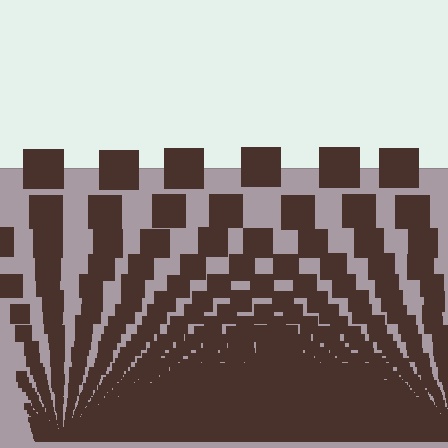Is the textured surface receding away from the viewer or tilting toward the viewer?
The surface appears to tilt toward the viewer. Texture elements get larger and sparser toward the top.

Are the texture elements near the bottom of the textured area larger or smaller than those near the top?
Smaller. The gradient is inverted — elements near the bottom are smaller and denser.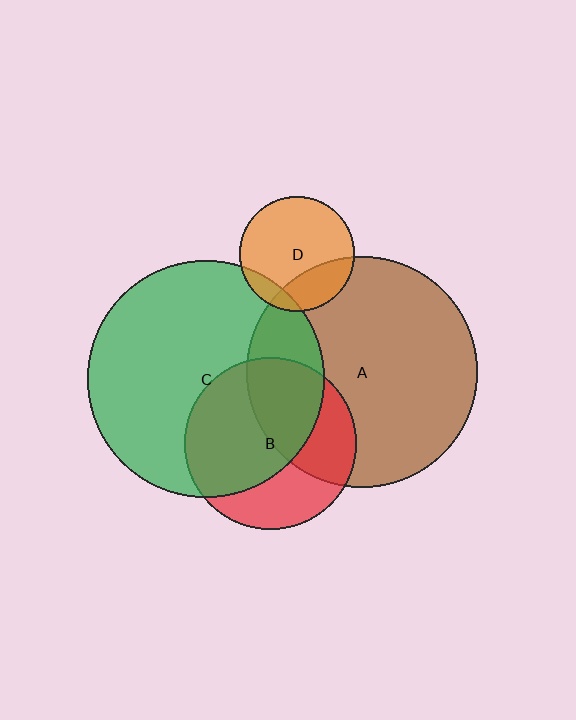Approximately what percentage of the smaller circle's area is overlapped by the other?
Approximately 10%.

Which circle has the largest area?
Circle C (green).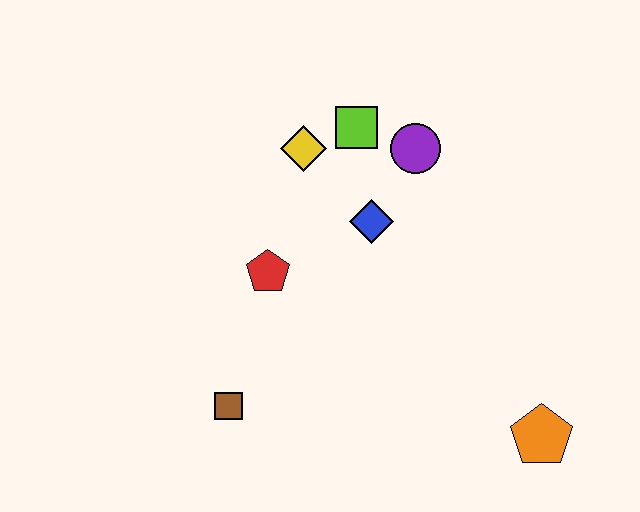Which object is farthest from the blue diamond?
The orange pentagon is farthest from the blue diamond.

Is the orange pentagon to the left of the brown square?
No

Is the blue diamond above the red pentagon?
Yes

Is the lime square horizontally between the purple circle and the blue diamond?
No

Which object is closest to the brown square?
The red pentagon is closest to the brown square.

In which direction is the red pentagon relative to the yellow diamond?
The red pentagon is below the yellow diamond.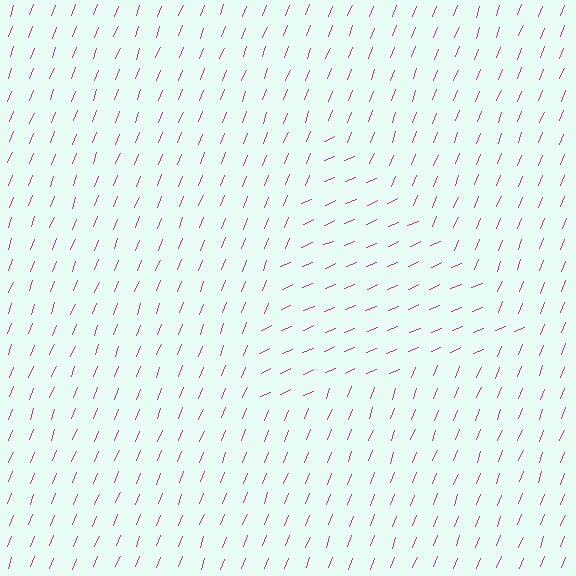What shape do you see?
I see a triangle.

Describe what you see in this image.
The image is filled with small magenta line segments. A triangle region in the image has lines oriented differently from the surrounding lines, creating a visible texture boundary.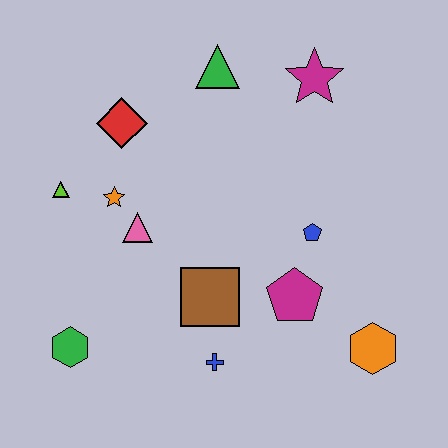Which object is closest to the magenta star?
The green triangle is closest to the magenta star.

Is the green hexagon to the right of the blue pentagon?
No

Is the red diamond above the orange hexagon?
Yes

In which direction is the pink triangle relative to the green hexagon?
The pink triangle is above the green hexagon.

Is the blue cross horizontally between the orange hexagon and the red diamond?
Yes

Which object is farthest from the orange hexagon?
The lime triangle is farthest from the orange hexagon.